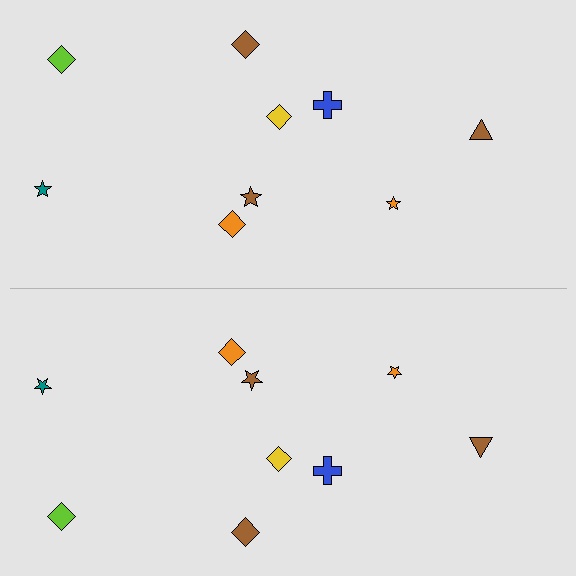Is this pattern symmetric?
Yes, this pattern has bilateral (reflection) symmetry.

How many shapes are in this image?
There are 18 shapes in this image.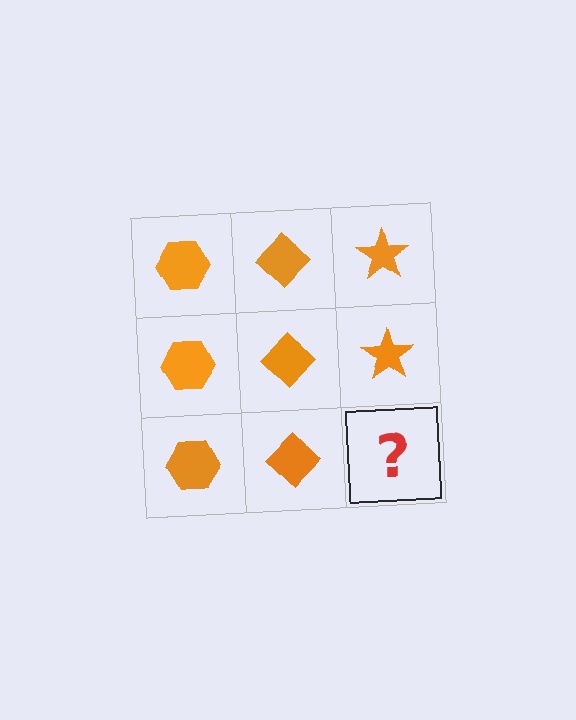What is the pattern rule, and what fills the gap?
The rule is that each column has a consistent shape. The gap should be filled with an orange star.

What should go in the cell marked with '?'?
The missing cell should contain an orange star.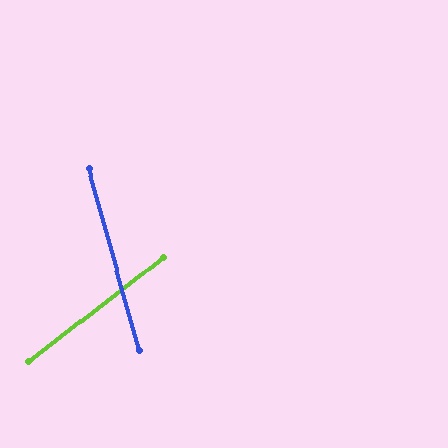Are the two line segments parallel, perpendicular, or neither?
Neither parallel nor perpendicular — they differ by about 68°.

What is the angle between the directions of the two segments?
Approximately 68 degrees.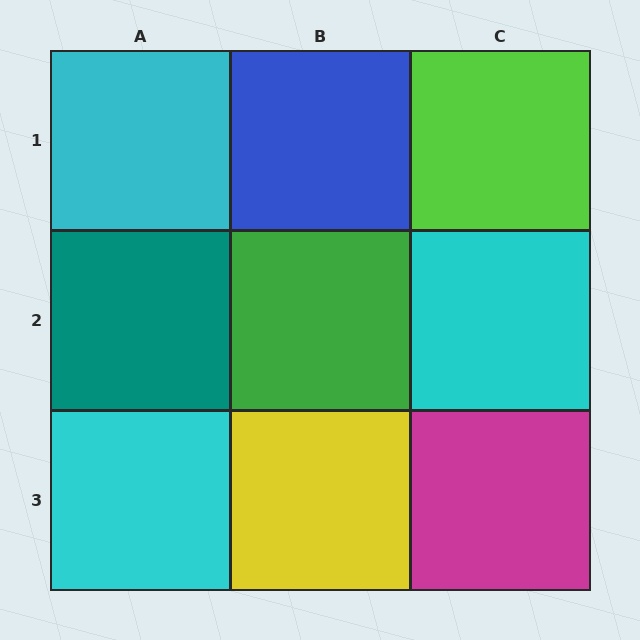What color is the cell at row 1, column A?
Cyan.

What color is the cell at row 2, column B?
Green.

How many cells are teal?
1 cell is teal.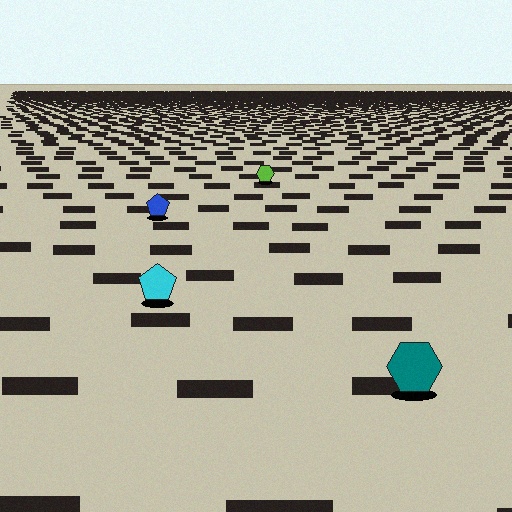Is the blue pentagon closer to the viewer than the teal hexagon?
No. The teal hexagon is closer — you can tell from the texture gradient: the ground texture is coarser near it.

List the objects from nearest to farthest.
From nearest to farthest: the teal hexagon, the cyan pentagon, the blue pentagon, the lime hexagon.